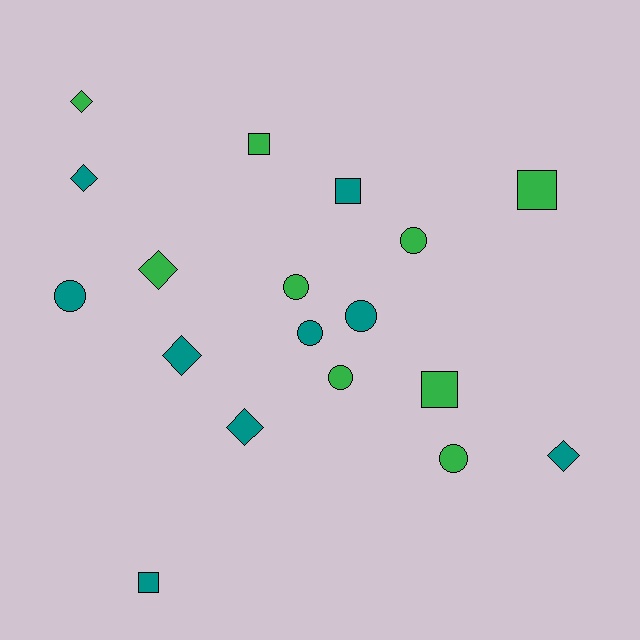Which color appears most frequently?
Teal, with 9 objects.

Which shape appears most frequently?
Circle, with 7 objects.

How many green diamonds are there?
There are 2 green diamonds.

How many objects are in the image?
There are 18 objects.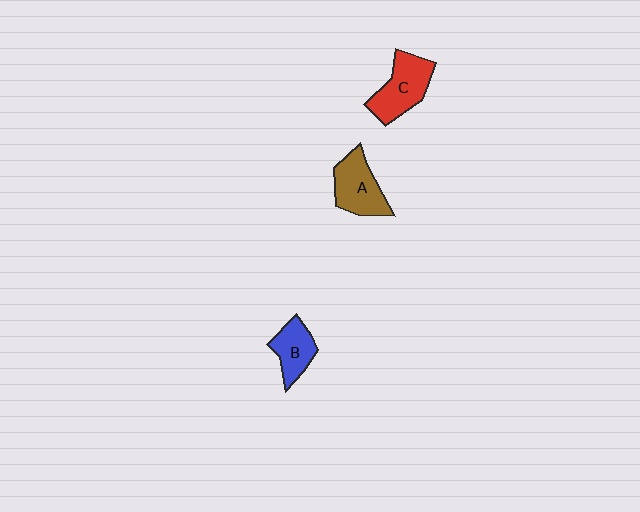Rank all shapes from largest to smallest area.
From largest to smallest: C (red), A (brown), B (blue).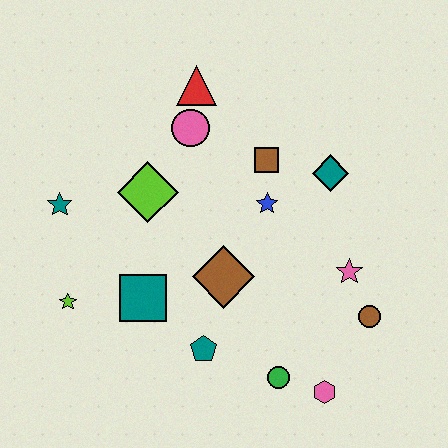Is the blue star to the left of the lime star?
No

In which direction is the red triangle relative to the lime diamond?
The red triangle is above the lime diamond.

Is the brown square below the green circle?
No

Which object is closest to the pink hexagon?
The green circle is closest to the pink hexagon.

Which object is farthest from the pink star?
The teal star is farthest from the pink star.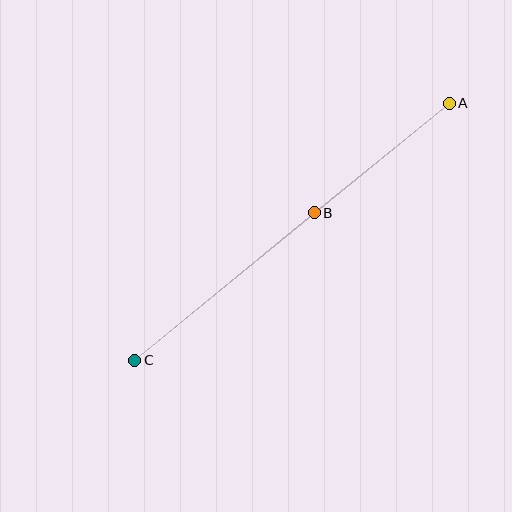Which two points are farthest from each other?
Points A and C are farthest from each other.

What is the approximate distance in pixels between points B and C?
The distance between B and C is approximately 232 pixels.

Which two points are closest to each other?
Points A and B are closest to each other.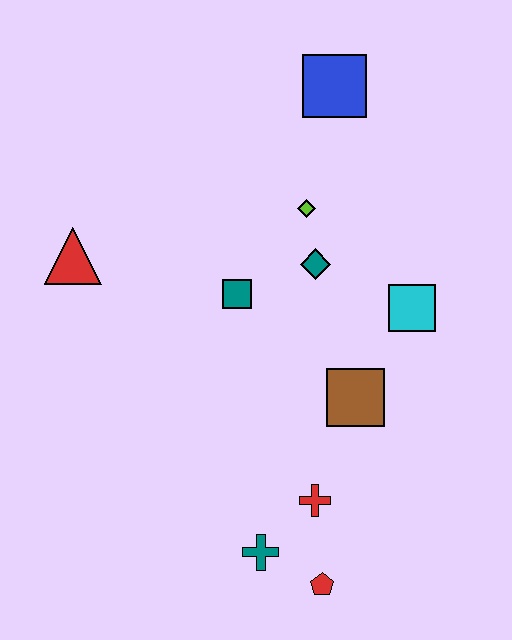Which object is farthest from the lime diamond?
The red pentagon is farthest from the lime diamond.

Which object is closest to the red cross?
The teal cross is closest to the red cross.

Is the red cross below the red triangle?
Yes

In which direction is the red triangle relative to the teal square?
The red triangle is to the left of the teal square.